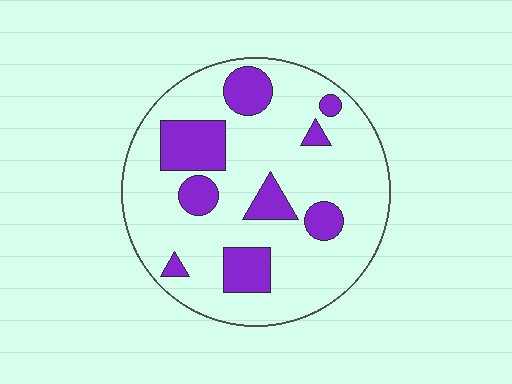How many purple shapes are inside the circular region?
9.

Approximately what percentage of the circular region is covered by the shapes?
Approximately 20%.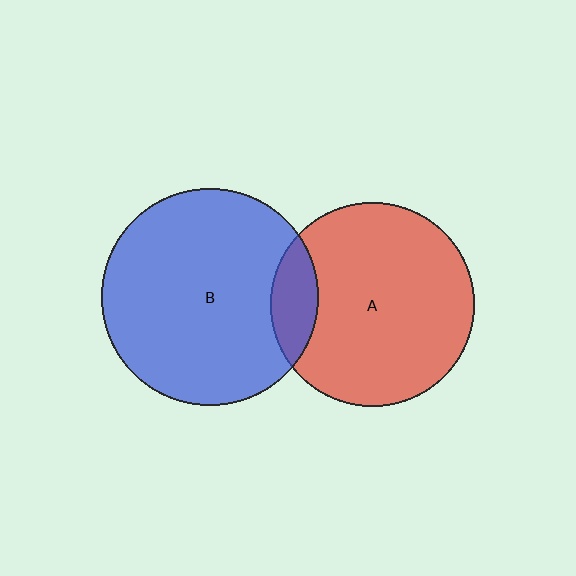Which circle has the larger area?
Circle B (blue).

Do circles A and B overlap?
Yes.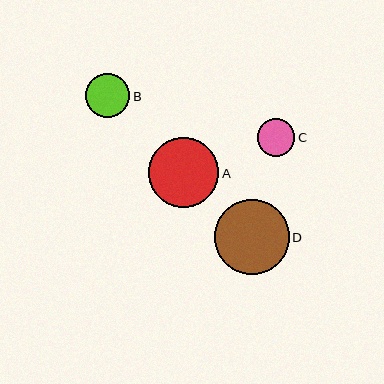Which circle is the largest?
Circle D is the largest with a size of approximately 74 pixels.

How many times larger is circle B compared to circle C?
Circle B is approximately 1.2 times the size of circle C.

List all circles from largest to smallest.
From largest to smallest: D, A, B, C.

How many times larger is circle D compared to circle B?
Circle D is approximately 1.7 times the size of circle B.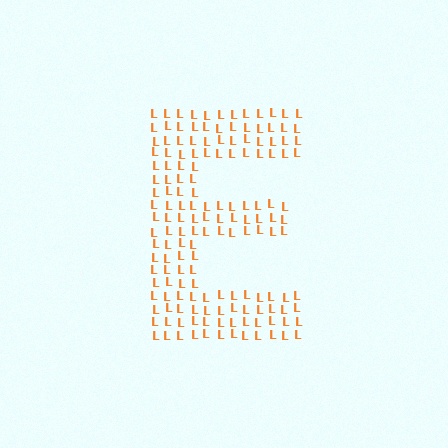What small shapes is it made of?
It is made of small letter L's.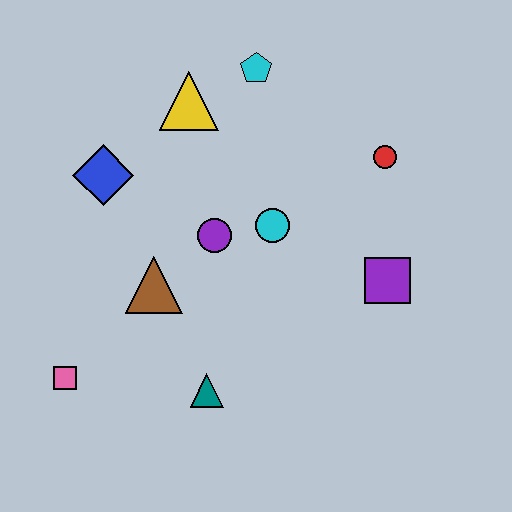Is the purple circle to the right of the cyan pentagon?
No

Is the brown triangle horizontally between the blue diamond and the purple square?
Yes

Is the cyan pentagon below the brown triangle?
No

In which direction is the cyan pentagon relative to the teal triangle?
The cyan pentagon is above the teal triangle.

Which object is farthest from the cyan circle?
The pink square is farthest from the cyan circle.